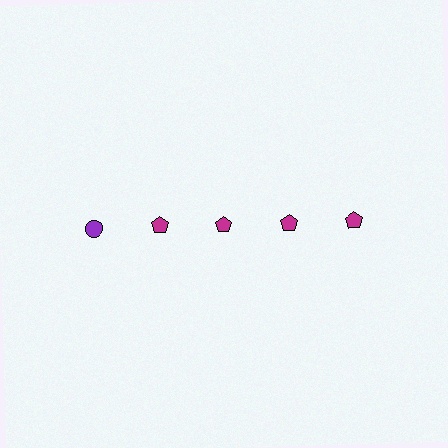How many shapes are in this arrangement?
There are 5 shapes arranged in a grid pattern.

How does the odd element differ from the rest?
It differs in both color (purple instead of magenta) and shape (circle instead of pentagon).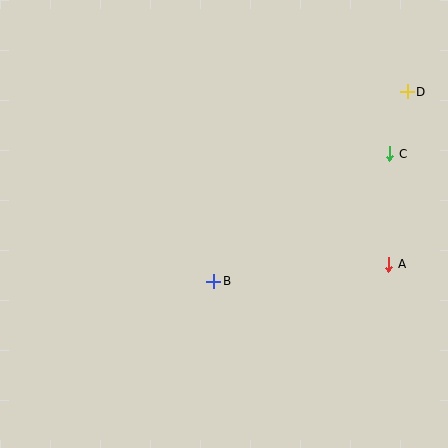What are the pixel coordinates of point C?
Point C is at (390, 154).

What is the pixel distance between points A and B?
The distance between A and B is 176 pixels.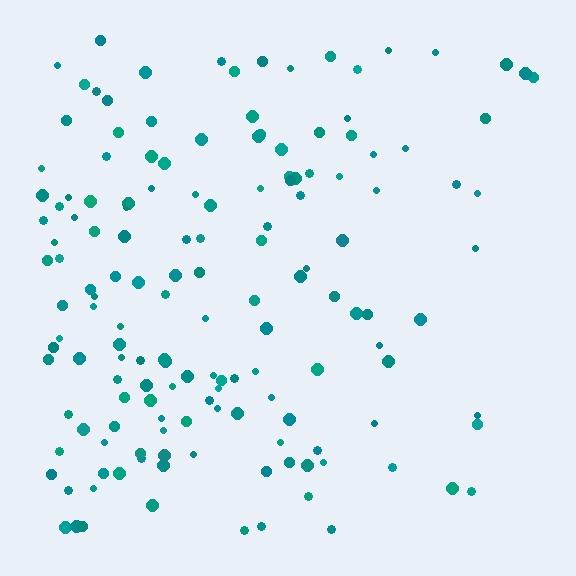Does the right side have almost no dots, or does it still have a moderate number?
Still a moderate number, just noticeably fewer than the left.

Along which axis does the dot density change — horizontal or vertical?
Horizontal.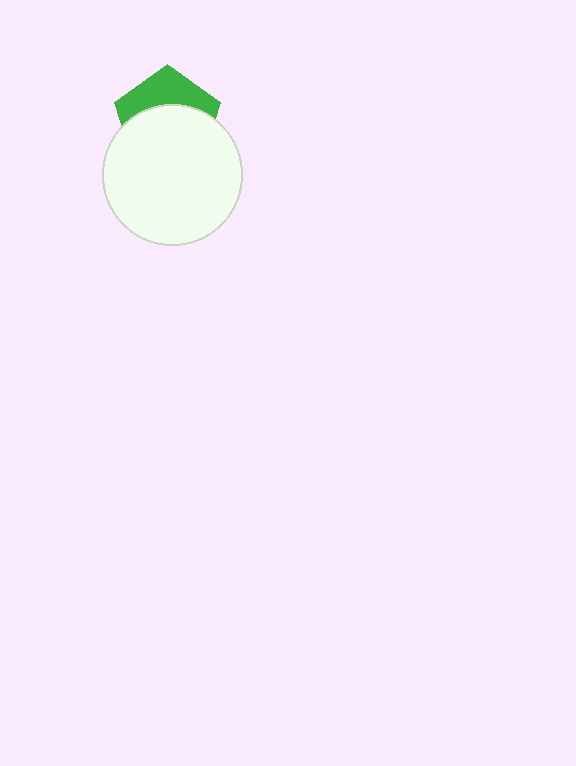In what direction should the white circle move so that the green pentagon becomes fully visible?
The white circle should move down. That is the shortest direction to clear the overlap and leave the green pentagon fully visible.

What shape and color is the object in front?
The object in front is a white circle.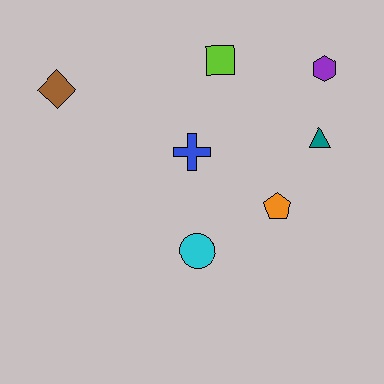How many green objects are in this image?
There are no green objects.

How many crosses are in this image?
There is 1 cross.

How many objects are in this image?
There are 7 objects.